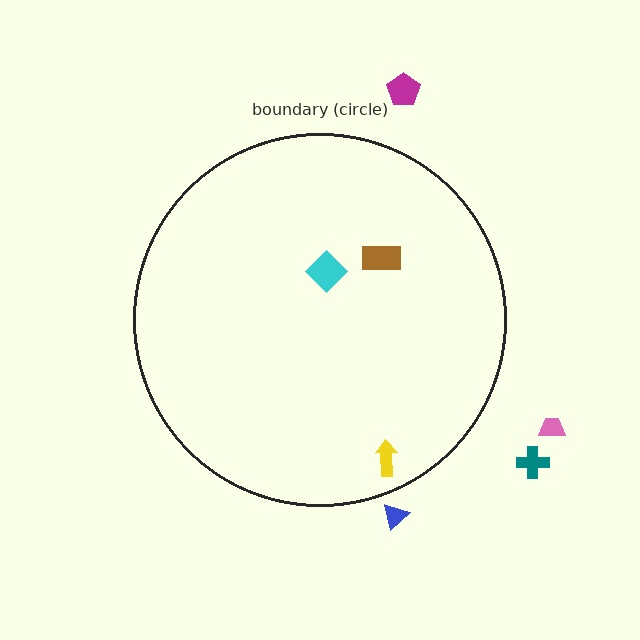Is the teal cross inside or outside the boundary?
Outside.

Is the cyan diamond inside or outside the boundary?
Inside.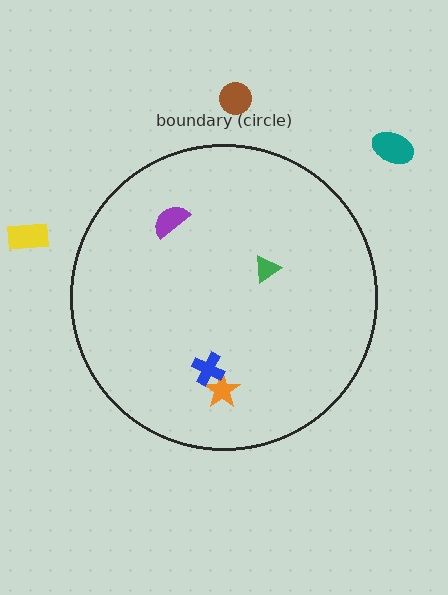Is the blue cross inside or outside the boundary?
Inside.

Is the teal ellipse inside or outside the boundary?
Outside.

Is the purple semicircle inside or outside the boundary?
Inside.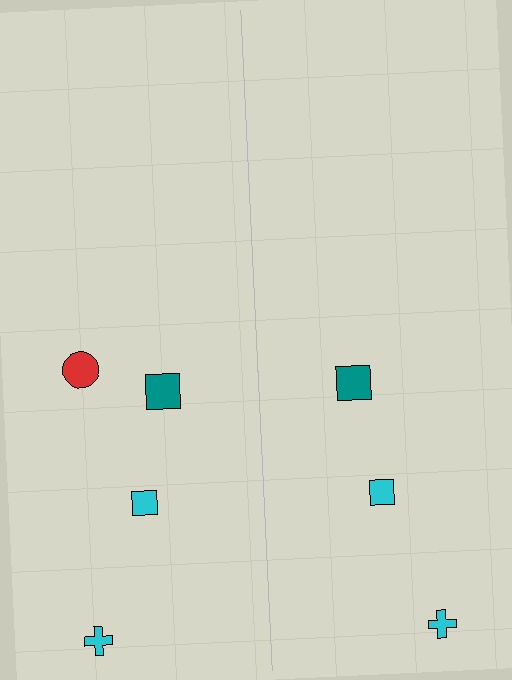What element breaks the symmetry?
A red circle is missing from the right side.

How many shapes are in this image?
There are 7 shapes in this image.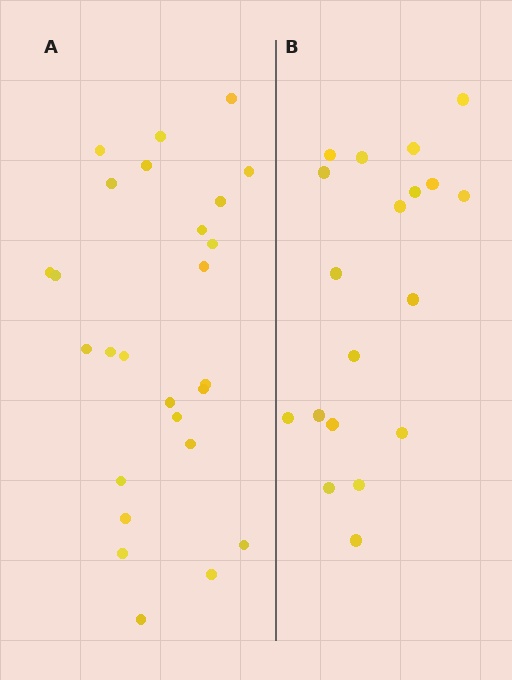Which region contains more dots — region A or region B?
Region A (the left region) has more dots.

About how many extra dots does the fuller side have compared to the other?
Region A has roughly 8 or so more dots than region B.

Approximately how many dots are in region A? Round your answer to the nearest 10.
About 30 dots. (The exact count is 26, which rounds to 30.)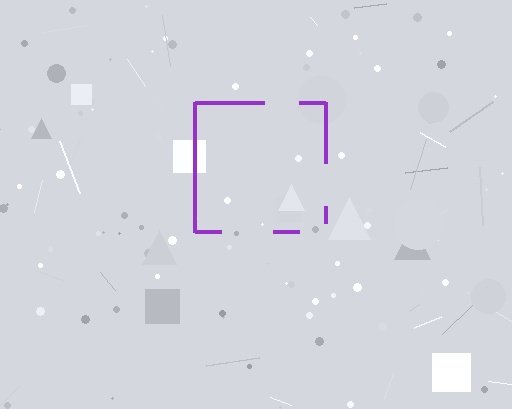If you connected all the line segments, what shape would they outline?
They would outline a square.